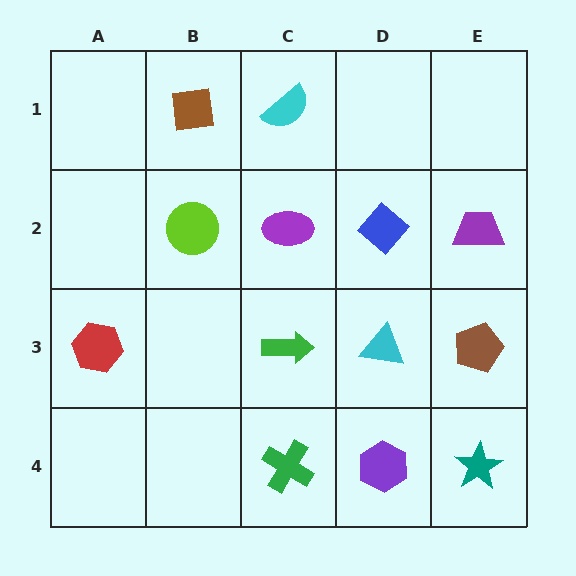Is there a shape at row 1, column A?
No, that cell is empty.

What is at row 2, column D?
A blue diamond.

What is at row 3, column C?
A green arrow.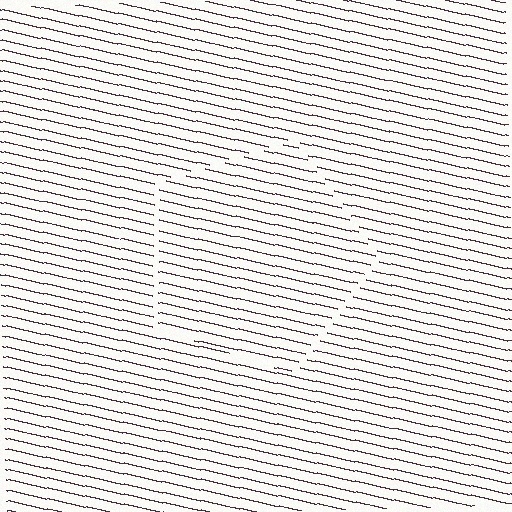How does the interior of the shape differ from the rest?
The interior of the shape contains the same grating, shifted by half a period — the contour is defined by the phase discontinuity where line-ends from the inner and outer gratings abut.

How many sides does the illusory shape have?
5 sides — the line-ends trace a pentagon.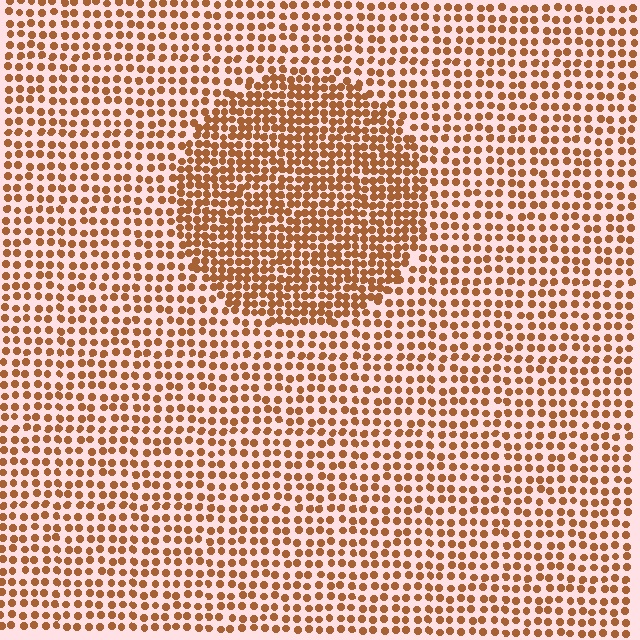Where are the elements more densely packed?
The elements are more densely packed inside the circle boundary.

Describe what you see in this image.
The image contains small brown elements arranged at two different densities. A circle-shaped region is visible where the elements are more densely packed than the surrounding area.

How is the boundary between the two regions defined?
The boundary is defined by a change in element density (approximately 1.7x ratio). All elements are the same color, size, and shape.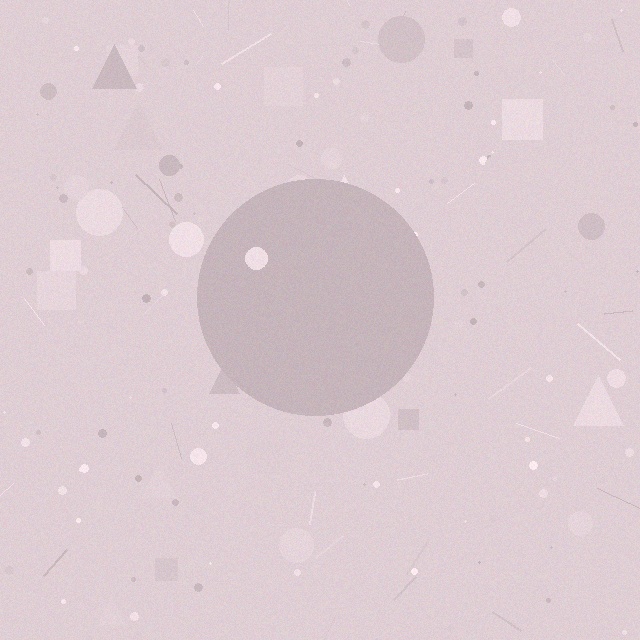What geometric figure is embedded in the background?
A circle is embedded in the background.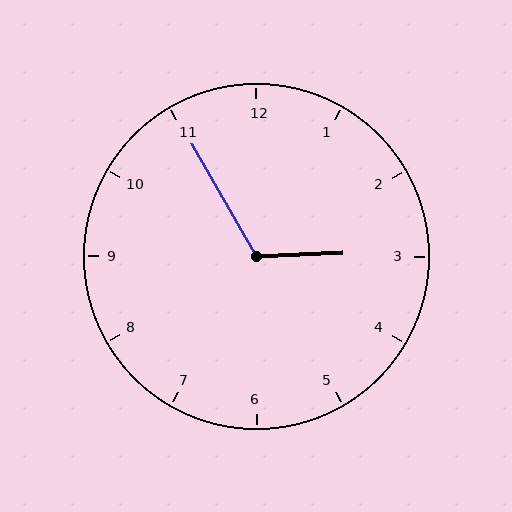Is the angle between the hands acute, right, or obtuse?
It is obtuse.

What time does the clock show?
2:55.